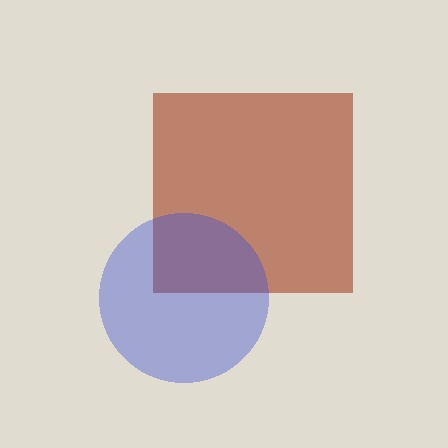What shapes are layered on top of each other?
The layered shapes are: a brown square, a blue circle.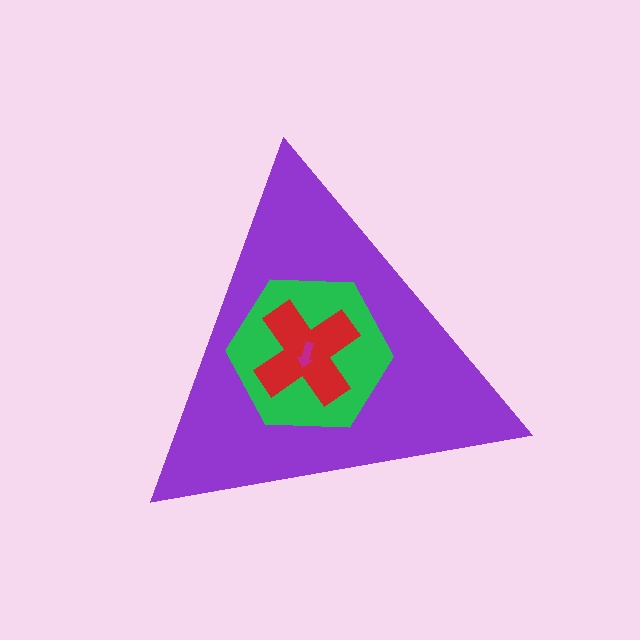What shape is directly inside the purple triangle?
The green hexagon.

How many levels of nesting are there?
4.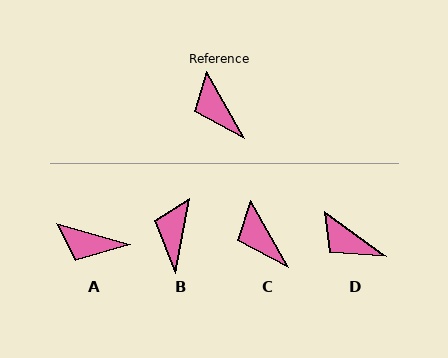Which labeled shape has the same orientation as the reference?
C.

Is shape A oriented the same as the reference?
No, it is off by about 45 degrees.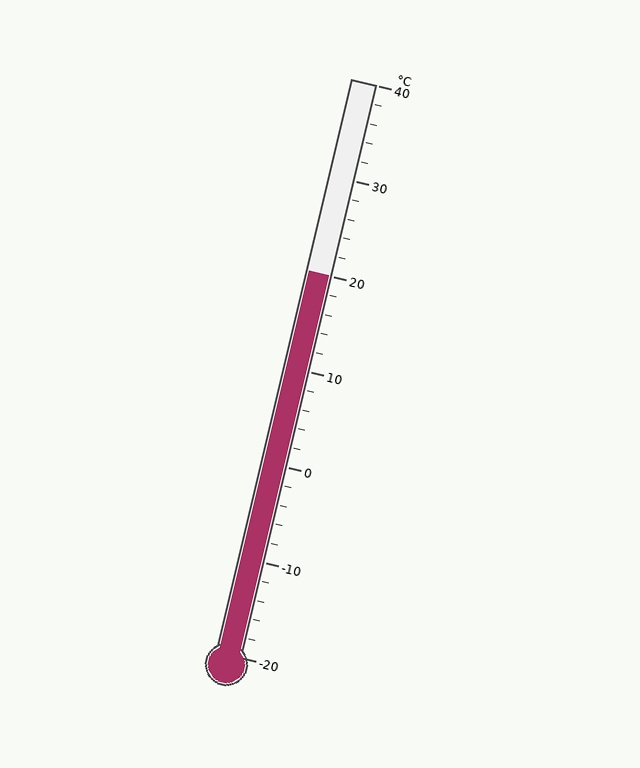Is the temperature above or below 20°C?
The temperature is at 20°C.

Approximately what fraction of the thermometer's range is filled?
The thermometer is filled to approximately 65% of its range.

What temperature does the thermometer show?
The thermometer shows approximately 20°C.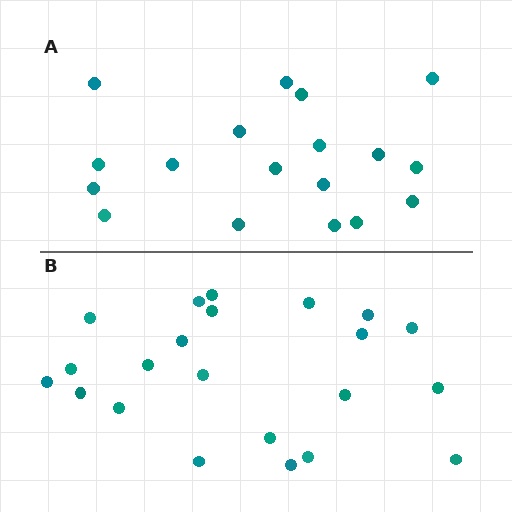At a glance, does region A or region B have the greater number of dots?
Region B (the bottom region) has more dots.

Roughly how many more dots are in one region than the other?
Region B has about 4 more dots than region A.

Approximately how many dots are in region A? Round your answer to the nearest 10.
About 20 dots. (The exact count is 18, which rounds to 20.)